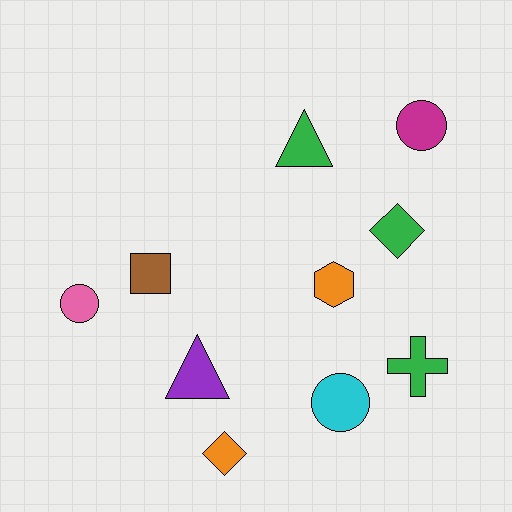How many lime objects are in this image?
There are no lime objects.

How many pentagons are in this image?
There are no pentagons.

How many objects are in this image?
There are 10 objects.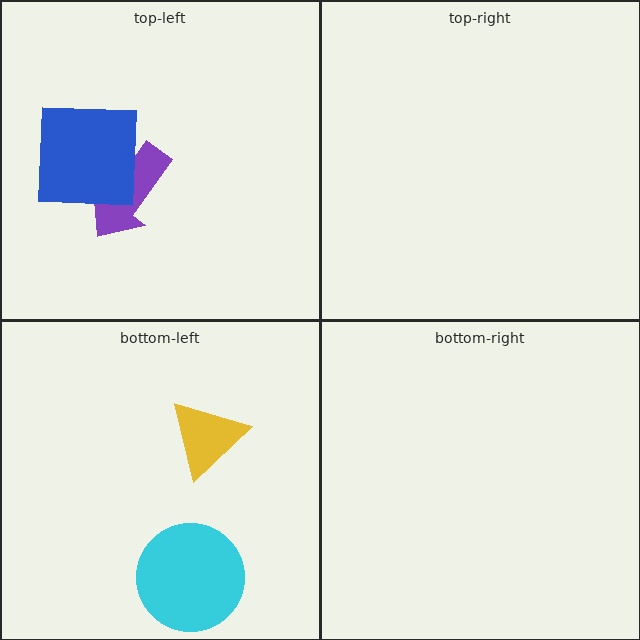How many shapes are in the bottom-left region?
2.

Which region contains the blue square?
The top-left region.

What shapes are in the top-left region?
The purple arrow, the blue square.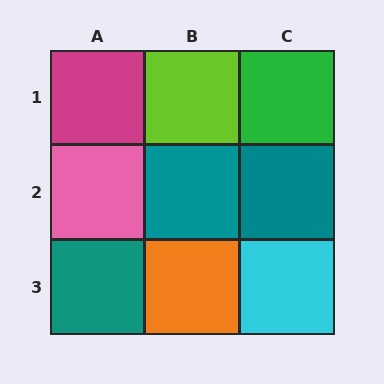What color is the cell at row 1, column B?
Lime.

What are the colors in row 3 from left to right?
Teal, orange, cyan.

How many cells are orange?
1 cell is orange.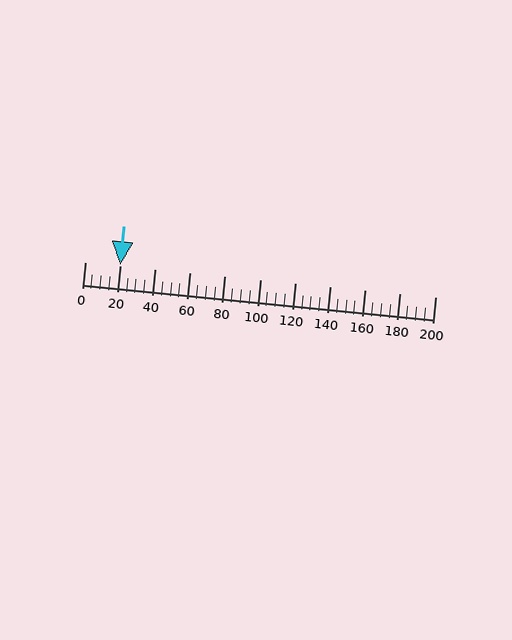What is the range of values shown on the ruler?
The ruler shows values from 0 to 200.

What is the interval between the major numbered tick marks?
The major tick marks are spaced 20 units apart.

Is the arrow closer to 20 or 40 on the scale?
The arrow is closer to 20.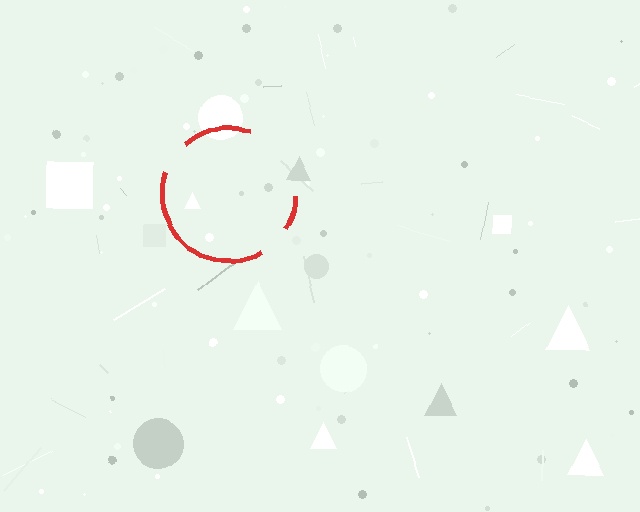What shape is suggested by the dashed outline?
The dashed outline suggests a circle.